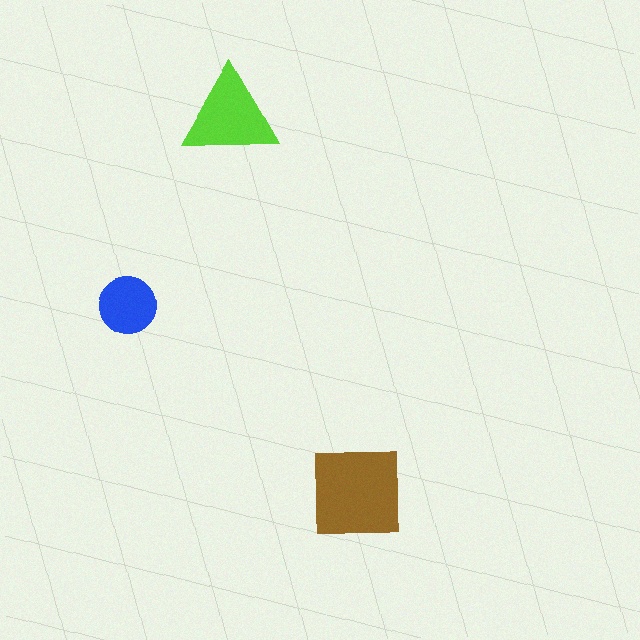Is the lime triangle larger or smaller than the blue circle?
Larger.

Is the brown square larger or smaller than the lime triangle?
Larger.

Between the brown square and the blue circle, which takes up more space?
The brown square.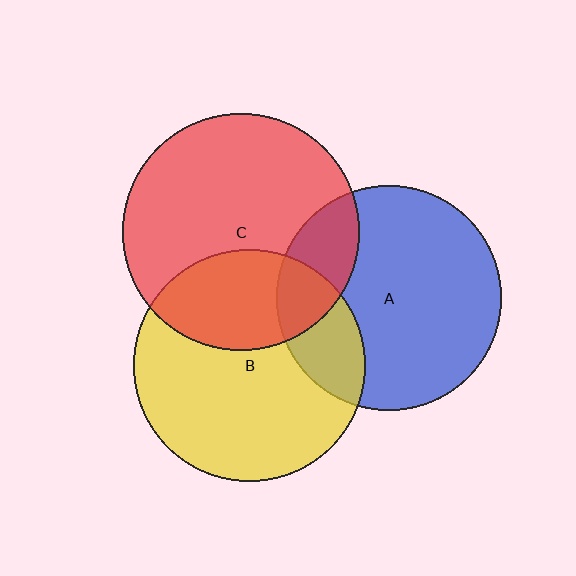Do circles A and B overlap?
Yes.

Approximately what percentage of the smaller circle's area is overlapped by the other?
Approximately 20%.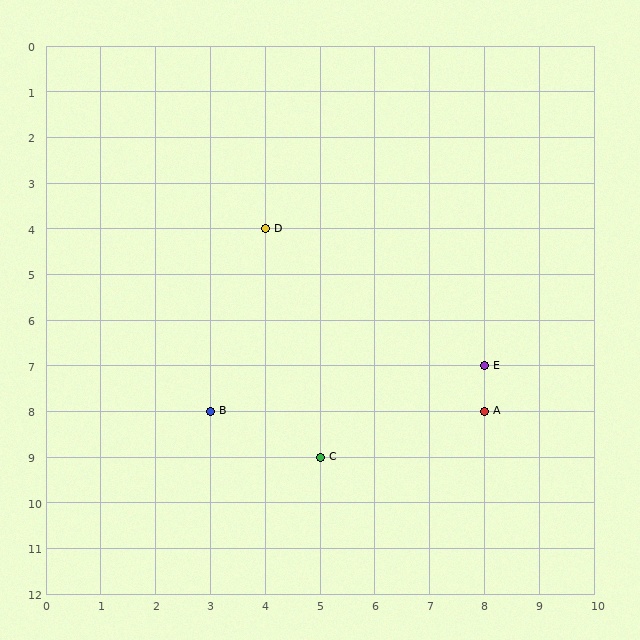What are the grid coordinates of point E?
Point E is at grid coordinates (8, 7).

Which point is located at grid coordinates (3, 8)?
Point B is at (3, 8).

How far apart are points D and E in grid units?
Points D and E are 4 columns and 3 rows apart (about 5.0 grid units diagonally).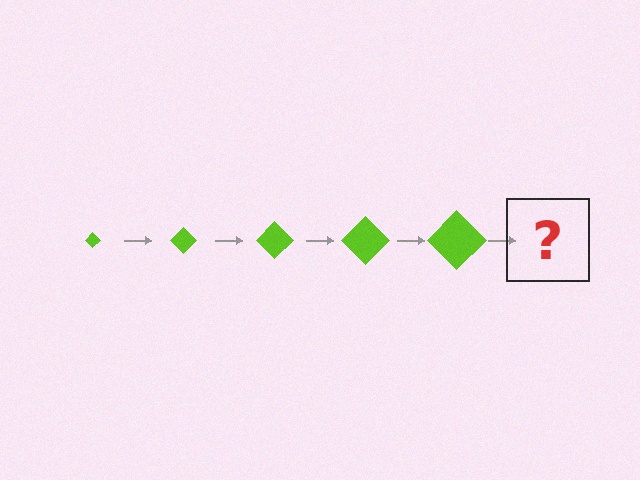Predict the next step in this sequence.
The next step is a lime diamond, larger than the previous one.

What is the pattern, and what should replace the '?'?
The pattern is that the diamond gets progressively larger each step. The '?' should be a lime diamond, larger than the previous one.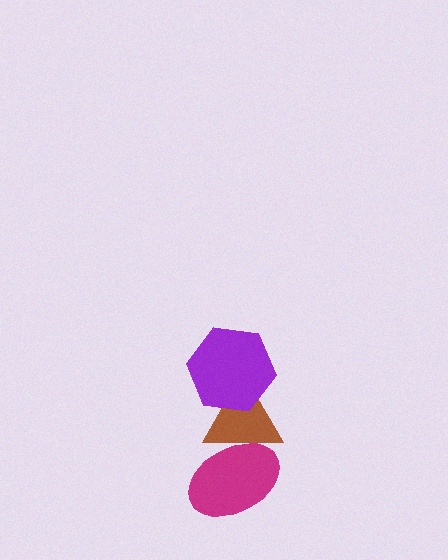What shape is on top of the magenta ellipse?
The brown triangle is on top of the magenta ellipse.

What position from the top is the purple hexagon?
The purple hexagon is 1st from the top.